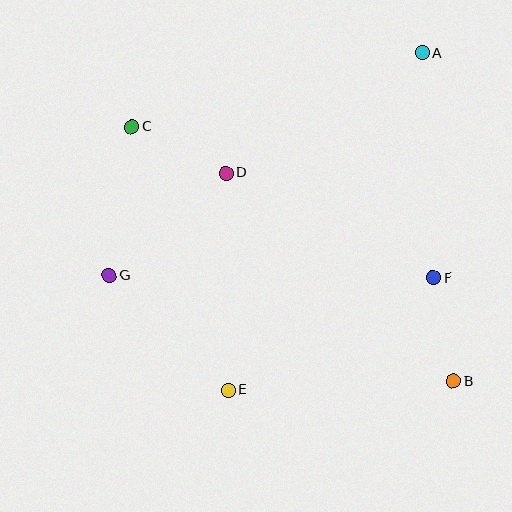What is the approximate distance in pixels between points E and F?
The distance between E and F is approximately 234 pixels.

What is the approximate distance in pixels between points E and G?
The distance between E and G is approximately 165 pixels.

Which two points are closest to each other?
Points C and D are closest to each other.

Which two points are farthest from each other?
Points B and C are farthest from each other.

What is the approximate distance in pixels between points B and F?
The distance between B and F is approximately 106 pixels.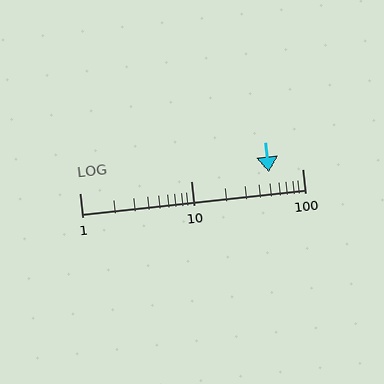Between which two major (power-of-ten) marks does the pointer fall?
The pointer is between 10 and 100.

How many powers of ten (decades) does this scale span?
The scale spans 2 decades, from 1 to 100.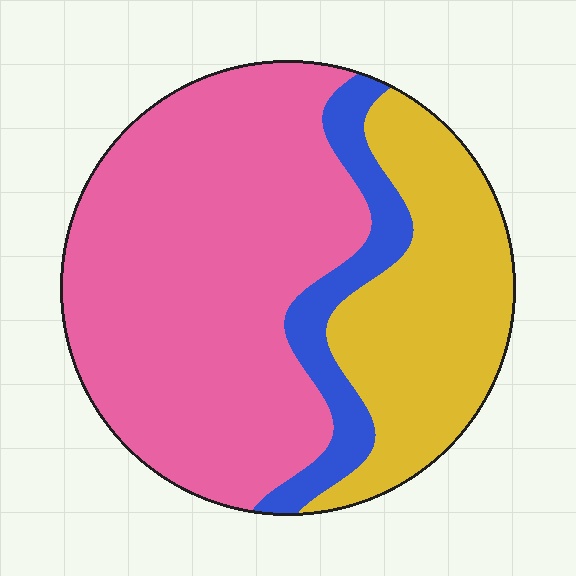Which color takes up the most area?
Pink, at roughly 60%.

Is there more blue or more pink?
Pink.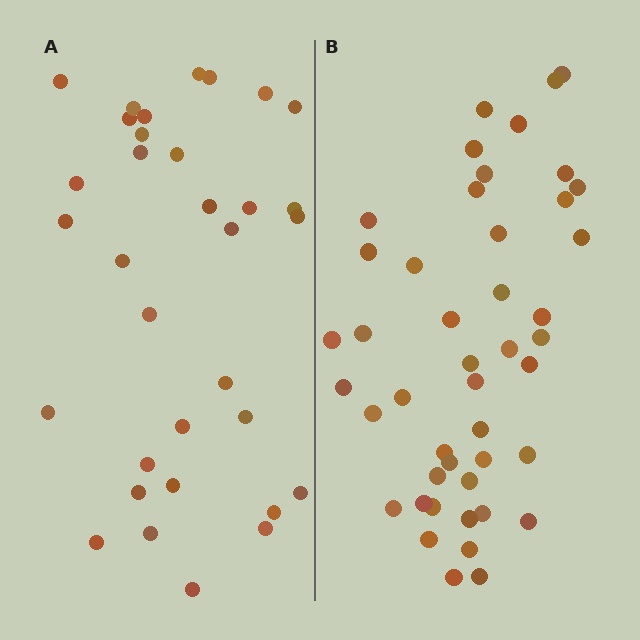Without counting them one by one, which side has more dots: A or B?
Region B (the right region) has more dots.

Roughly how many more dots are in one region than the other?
Region B has roughly 12 or so more dots than region A.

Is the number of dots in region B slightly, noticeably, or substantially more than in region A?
Region B has noticeably more, but not dramatically so. The ratio is roughly 1.4 to 1.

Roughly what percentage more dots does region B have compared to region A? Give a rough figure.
About 35% more.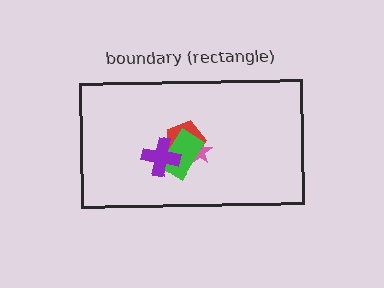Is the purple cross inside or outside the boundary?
Inside.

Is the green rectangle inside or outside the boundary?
Inside.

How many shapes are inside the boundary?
4 inside, 0 outside.